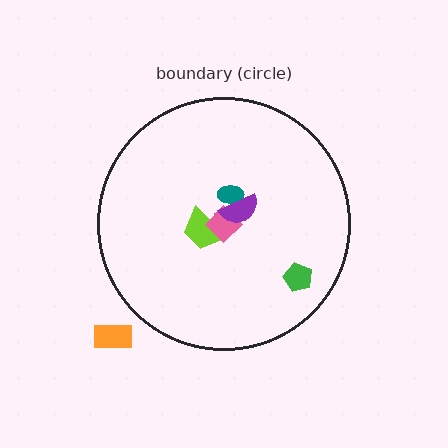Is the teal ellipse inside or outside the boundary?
Inside.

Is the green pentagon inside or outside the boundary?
Inside.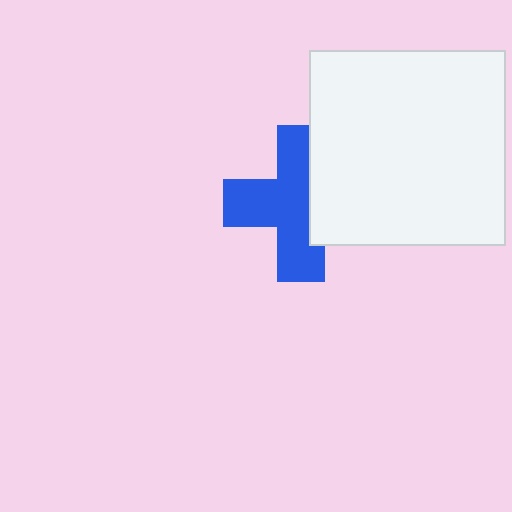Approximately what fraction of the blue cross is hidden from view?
Roughly 36% of the blue cross is hidden behind the white square.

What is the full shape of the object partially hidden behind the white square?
The partially hidden object is a blue cross.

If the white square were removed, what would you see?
You would see the complete blue cross.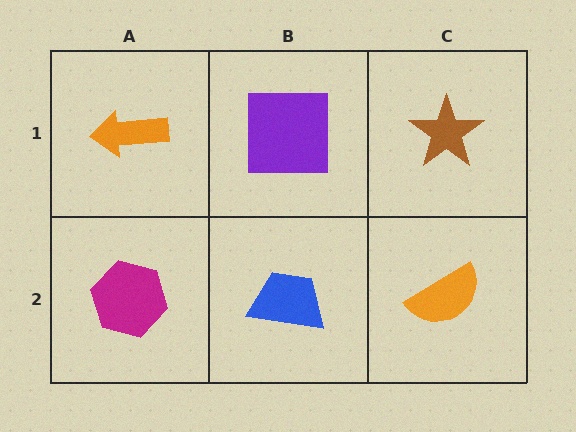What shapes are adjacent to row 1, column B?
A blue trapezoid (row 2, column B), an orange arrow (row 1, column A), a brown star (row 1, column C).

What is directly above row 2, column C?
A brown star.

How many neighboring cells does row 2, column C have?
2.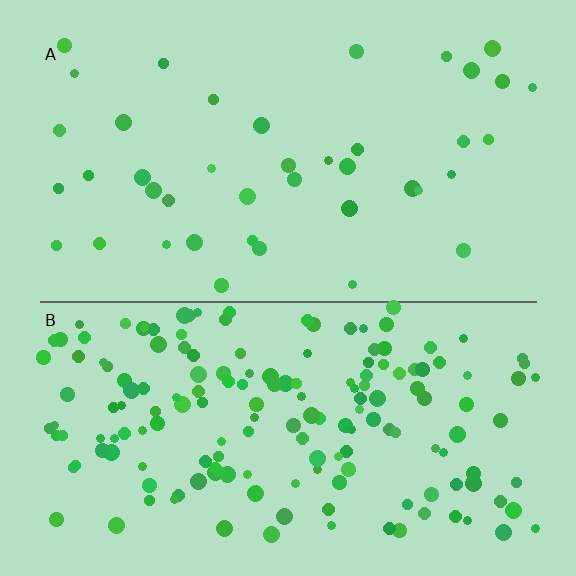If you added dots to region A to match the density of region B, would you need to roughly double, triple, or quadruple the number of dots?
Approximately quadruple.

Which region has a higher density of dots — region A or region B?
B (the bottom).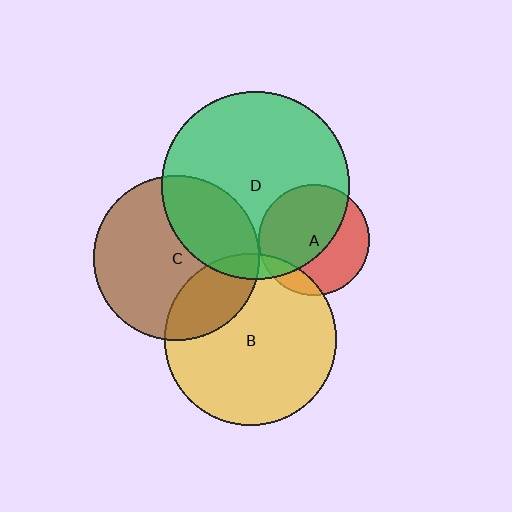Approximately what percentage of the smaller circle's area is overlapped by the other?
Approximately 10%.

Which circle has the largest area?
Circle D (green).